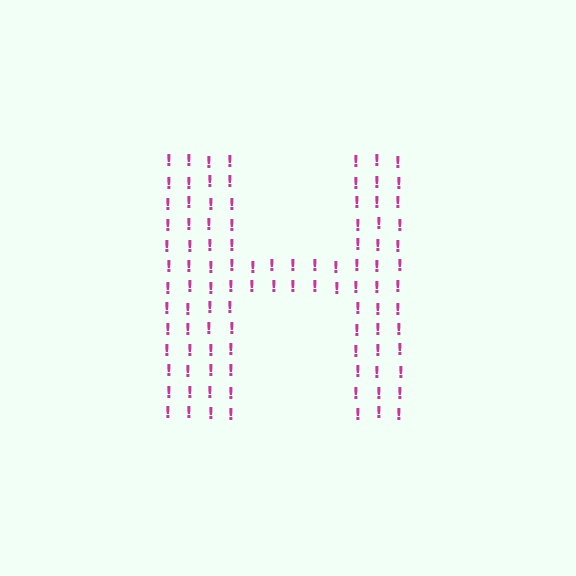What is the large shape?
The large shape is the letter H.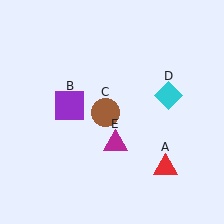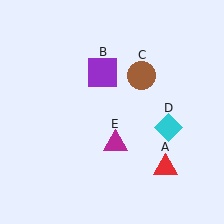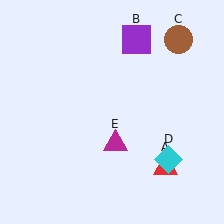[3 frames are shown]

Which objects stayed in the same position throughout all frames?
Red triangle (object A) and magenta triangle (object E) remained stationary.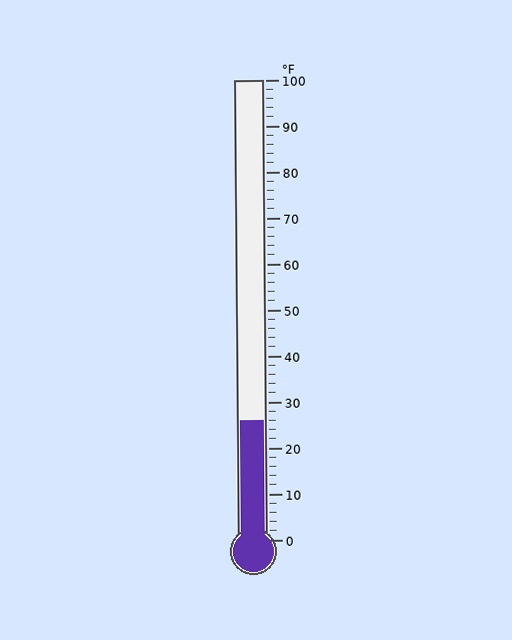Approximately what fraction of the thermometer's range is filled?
The thermometer is filled to approximately 25% of its range.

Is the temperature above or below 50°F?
The temperature is below 50°F.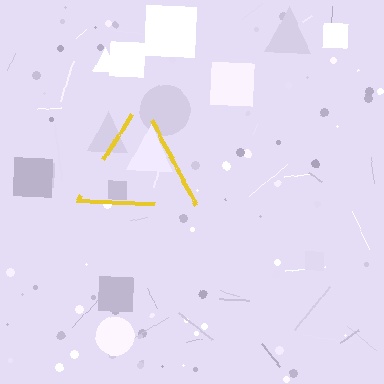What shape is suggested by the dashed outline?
The dashed outline suggests a triangle.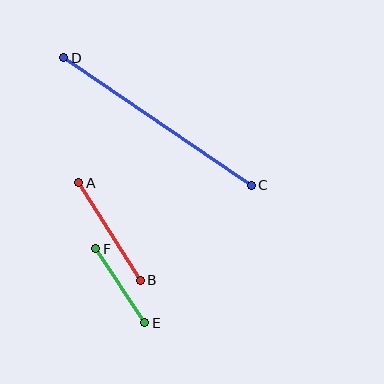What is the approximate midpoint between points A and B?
The midpoint is at approximately (109, 231) pixels.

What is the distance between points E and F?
The distance is approximately 88 pixels.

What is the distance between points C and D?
The distance is approximately 227 pixels.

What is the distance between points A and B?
The distance is approximately 115 pixels.